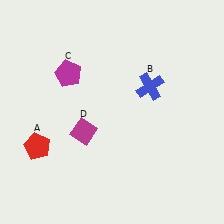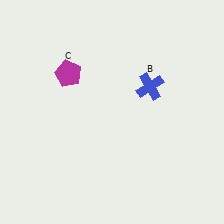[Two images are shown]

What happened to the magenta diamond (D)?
The magenta diamond (D) was removed in Image 2. It was in the bottom-left area of Image 1.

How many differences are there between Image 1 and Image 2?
There are 2 differences between the two images.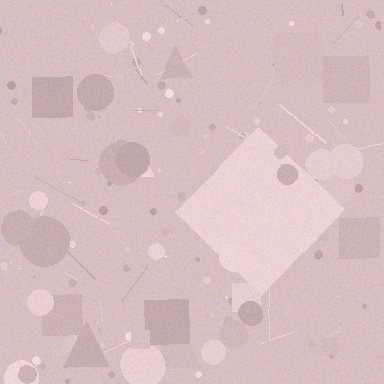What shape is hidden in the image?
A diamond is hidden in the image.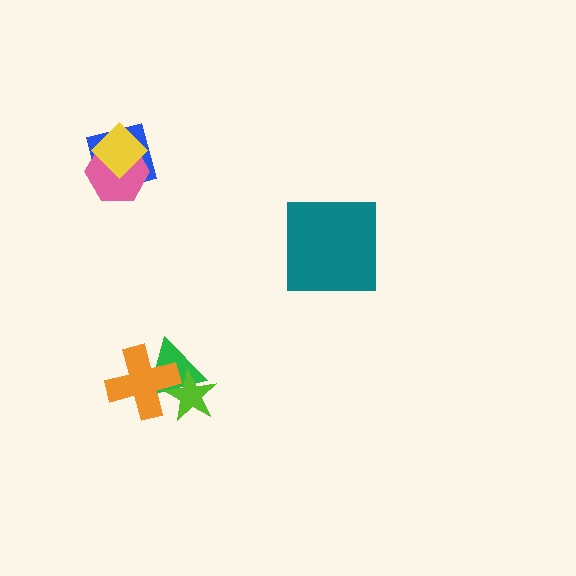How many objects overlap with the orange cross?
2 objects overlap with the orange cross.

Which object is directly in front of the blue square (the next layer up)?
The pink hexagon is directly in front of the blue square.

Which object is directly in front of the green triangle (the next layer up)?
The lime star is directly in front of the green triangle.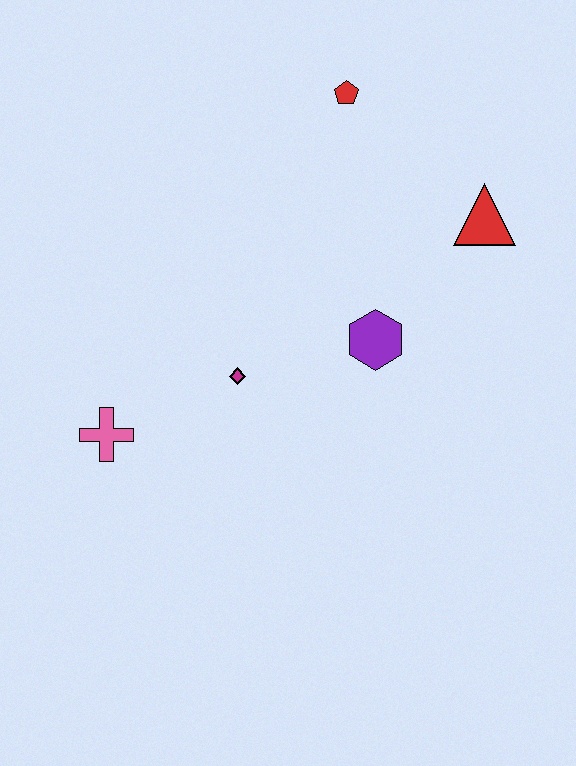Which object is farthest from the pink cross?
The red triangle is farthest from the pink cross.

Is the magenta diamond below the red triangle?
Yes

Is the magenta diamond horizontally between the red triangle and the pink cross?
Yes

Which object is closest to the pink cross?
The magenta diamond is closest to the pink cross.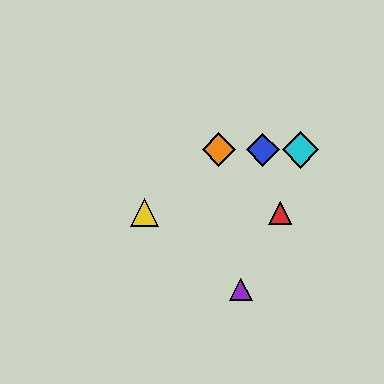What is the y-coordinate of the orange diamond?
The orange diamond is at y≈150.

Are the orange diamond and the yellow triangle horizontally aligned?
No, the orange diamond is at y≈150 and the yellow triangle is at y≈212.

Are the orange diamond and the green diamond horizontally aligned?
Yes, both are at y≈150.